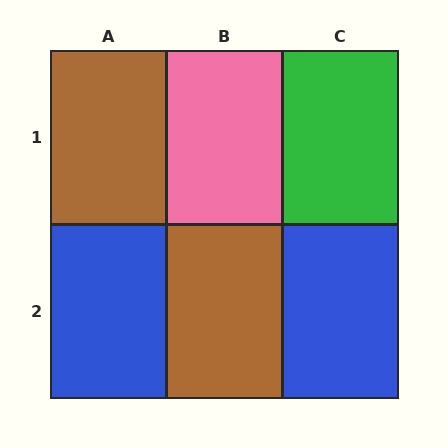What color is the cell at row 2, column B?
Brown.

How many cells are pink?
1 cell is pink.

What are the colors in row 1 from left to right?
Brown, pink, green.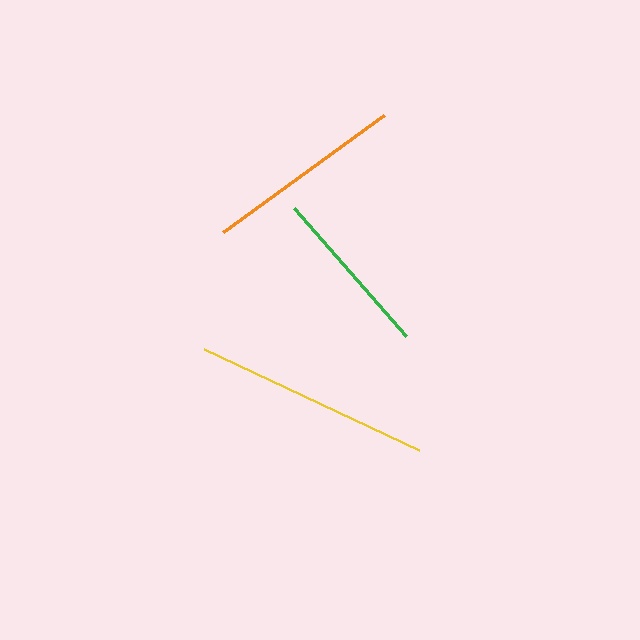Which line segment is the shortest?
The green line is the shortest at approximately 170 pixels.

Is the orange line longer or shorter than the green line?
The orange line is longer than the green line.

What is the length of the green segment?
The green segment is approximately 170 pixels long.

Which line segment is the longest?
The yellow line is the longest at approximately 238 pixels.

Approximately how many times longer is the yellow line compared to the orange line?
The yellow line is approximately 1.2 times the length of the orange line.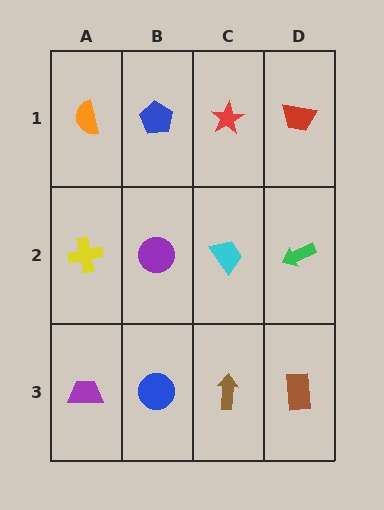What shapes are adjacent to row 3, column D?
A green arrow (row 2, column D), a brown arrow (row 3, column C).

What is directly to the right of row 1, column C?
A red trapezoid.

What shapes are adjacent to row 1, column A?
A yellow cross (row 2, column A), a blue pentagon (row 1, column B).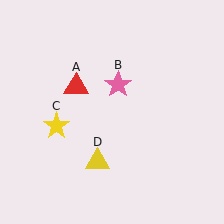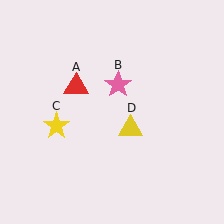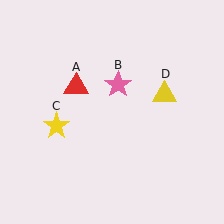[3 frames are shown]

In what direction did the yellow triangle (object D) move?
The yellow triangle (object D) moved up and to the right.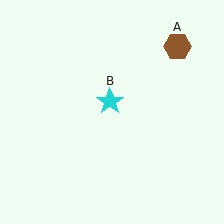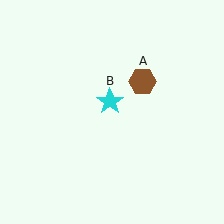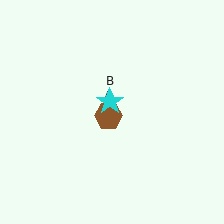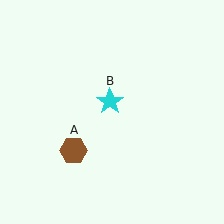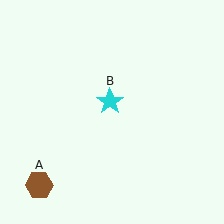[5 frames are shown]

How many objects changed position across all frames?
1 object changed position: brown hexagon (object A).